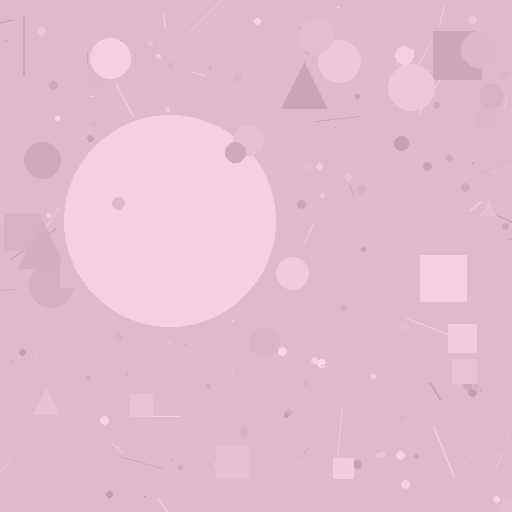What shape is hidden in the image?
A circle is hidden in the image.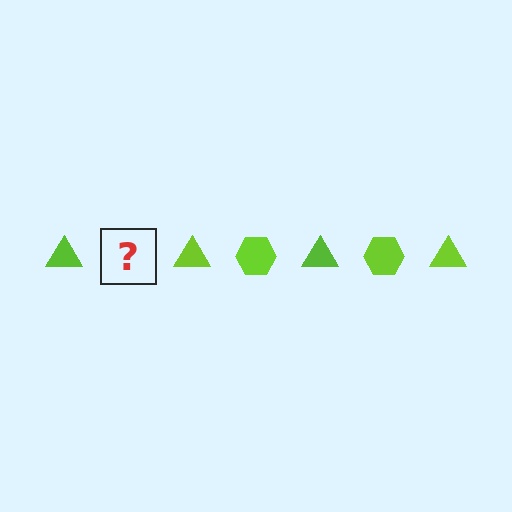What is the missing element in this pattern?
The missing element is a lime hexagon.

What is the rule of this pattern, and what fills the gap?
The rule is that the pattern cycles through triangle, hexagon shapes in lime. The gap should be filled with a lime hexagon.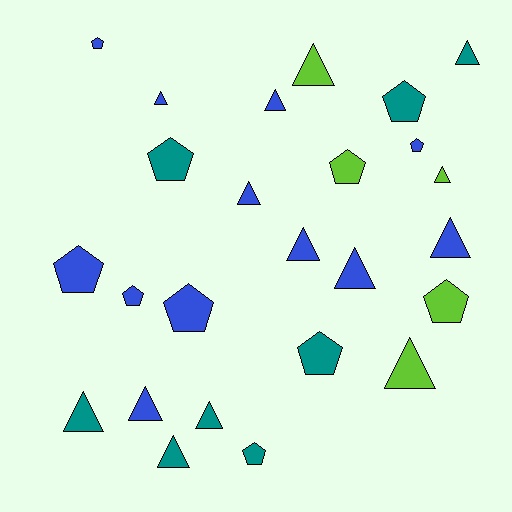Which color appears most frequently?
Blue, with 12 objects.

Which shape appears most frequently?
Triangle, with 14 objects.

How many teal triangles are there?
There are 4 teal triangles.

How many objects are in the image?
There are 25 objects.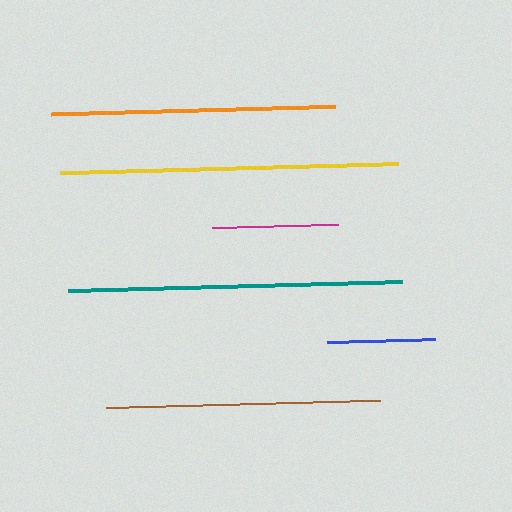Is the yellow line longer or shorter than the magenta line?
The yellow line is longer than the magenta line.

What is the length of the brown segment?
The brown segment is approximately 274 pixels long.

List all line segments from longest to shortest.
From longest to shortest: yellow, teal, orange, brown, magenta, blue.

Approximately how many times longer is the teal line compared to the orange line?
The teal line is approximately 1.2 times the length of the orange line.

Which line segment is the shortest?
The blue line is the shortest at approximately 108 pixels.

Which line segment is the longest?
The yellow line is the longest at approximately 338 pixels.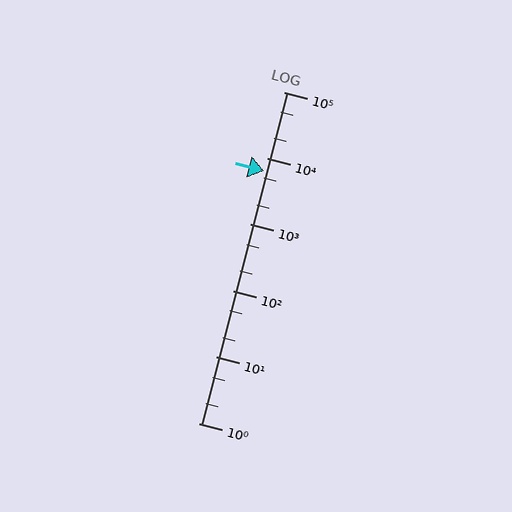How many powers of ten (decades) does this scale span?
The scale spans 5 decades, from 1 to 100000.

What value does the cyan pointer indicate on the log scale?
The pointer indicates approximately 6400.